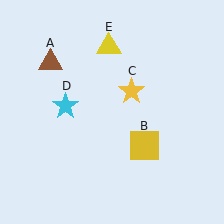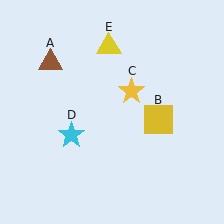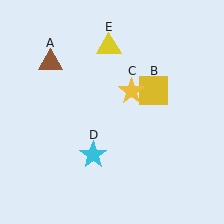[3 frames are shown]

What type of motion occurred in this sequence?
The yellow square (object B), cyan star (object D) rotated counterclockwise around the center of the scene.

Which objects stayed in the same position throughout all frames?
Brown triangle (object A) and yellow star (object C) and yellow triangle (object E) remained stationary.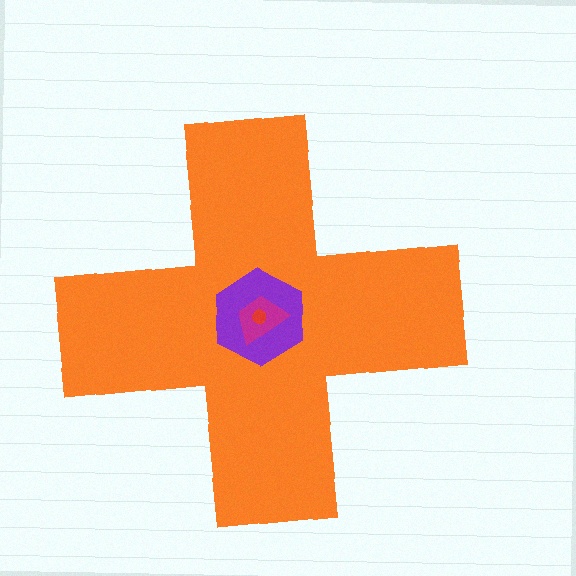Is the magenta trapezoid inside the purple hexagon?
Yes.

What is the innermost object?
The red circle.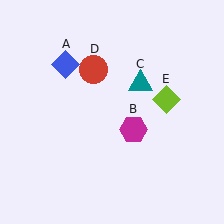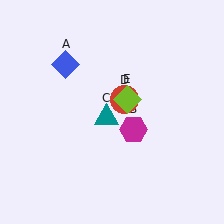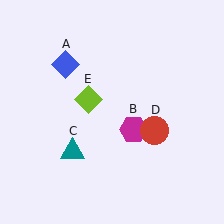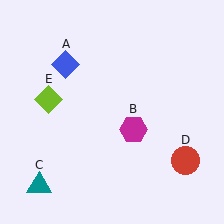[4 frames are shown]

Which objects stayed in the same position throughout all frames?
Blue diamond (object A) and magenta hexagon (object B) remained stationary.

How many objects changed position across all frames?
3 objects changed position: teal triangle (object C), red circle (object D), lime diamond (object E).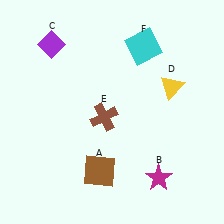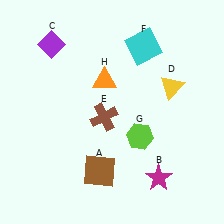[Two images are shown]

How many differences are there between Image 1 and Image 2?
There are 2 differences between the two images.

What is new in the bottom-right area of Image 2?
A lime hexagon (G) was added in the bottom-right area of Image 2.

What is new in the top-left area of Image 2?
An orange triangle (H) was added in the top-left area of Image 2.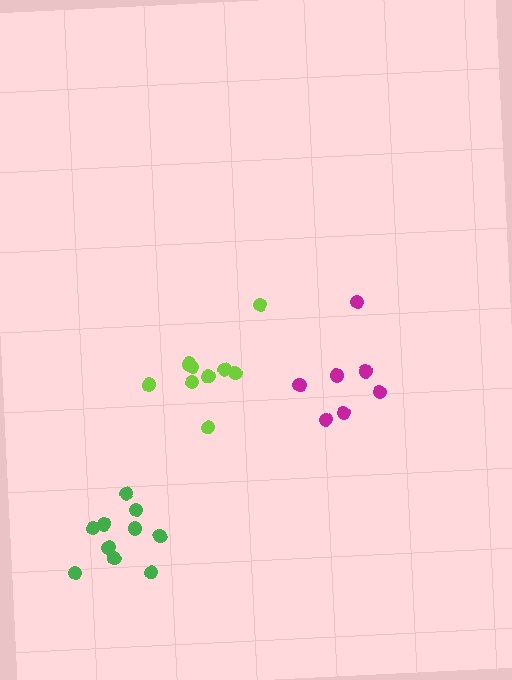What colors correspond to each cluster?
The clusters are colored: magenta, lime, green.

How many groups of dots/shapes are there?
There are 3 groups.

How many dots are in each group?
Group 1: 7 dots, Group 2: 9 dots, Group 3: 10 dots (26 total).